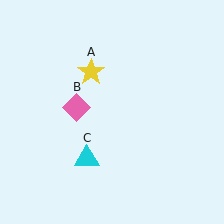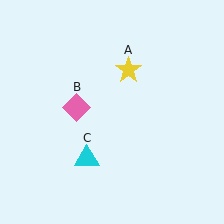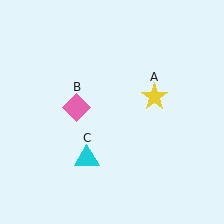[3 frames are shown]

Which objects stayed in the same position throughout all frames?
Pink diamond (object B) and cyan triangle (object C) remained stationary.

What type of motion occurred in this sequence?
The yellow star (object A) rotated clockwise around the center of the scene.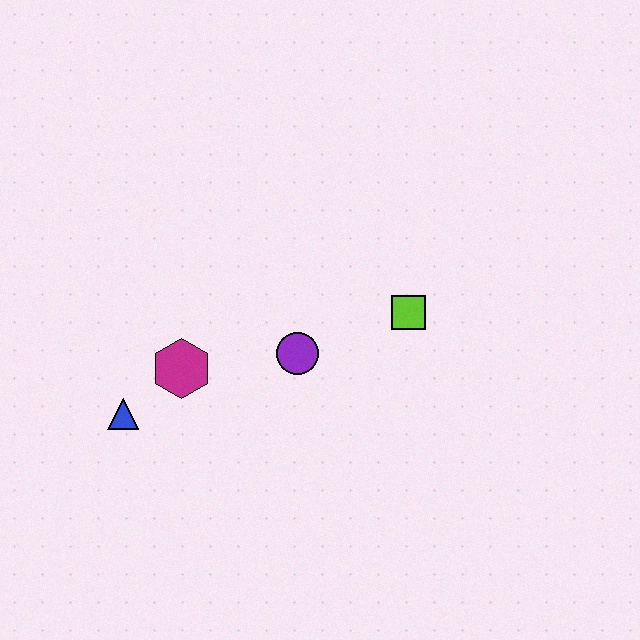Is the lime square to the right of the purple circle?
Yes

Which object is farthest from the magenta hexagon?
The lime square is farthest from the magenta hexagon.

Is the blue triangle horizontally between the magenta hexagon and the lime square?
No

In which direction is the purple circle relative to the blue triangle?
The purple circle is to the right of the blue triangle.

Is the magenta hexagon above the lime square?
No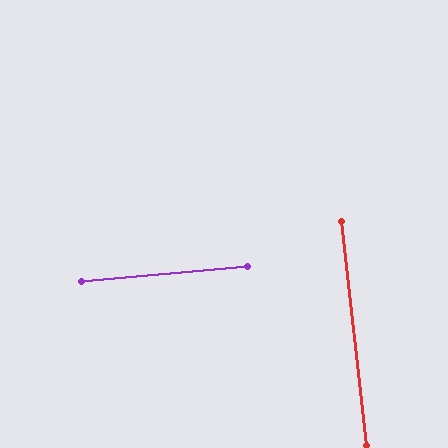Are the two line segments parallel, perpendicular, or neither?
Perpendicular — they meet at approximately 89°.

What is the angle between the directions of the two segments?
Approximately 89 degrees.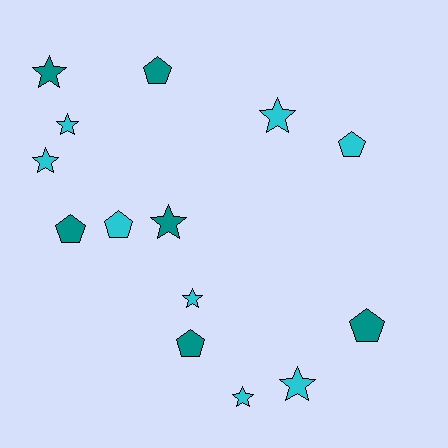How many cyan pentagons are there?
There are 2 cyan pentagons.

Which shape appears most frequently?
Star, with 8 objects.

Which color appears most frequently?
Cyan, with 8 objects.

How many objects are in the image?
There are 14 objects.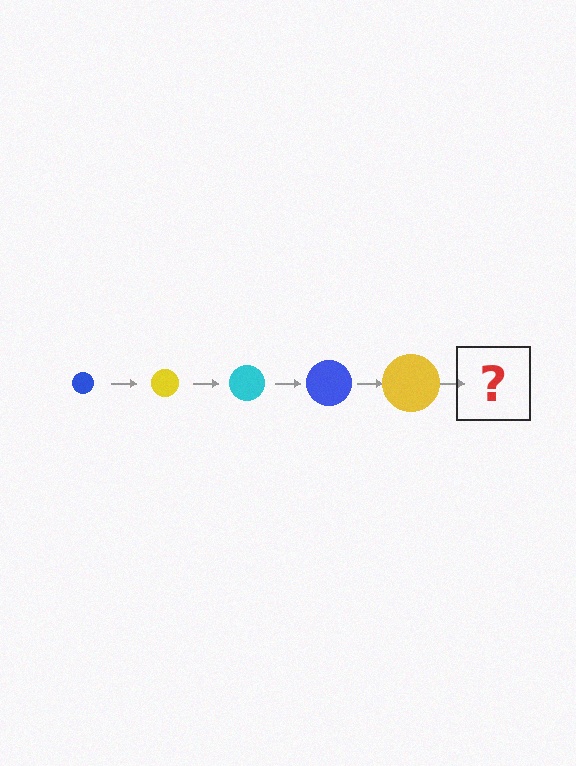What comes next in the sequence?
The next element should be a cyan circle, larger than the previous one.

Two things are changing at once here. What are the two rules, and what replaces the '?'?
The two rules are that the circle grows larger each step and the color cycles through blue, yellow, and cyan. The '?' should be a cyan circle, larger than the previous one.